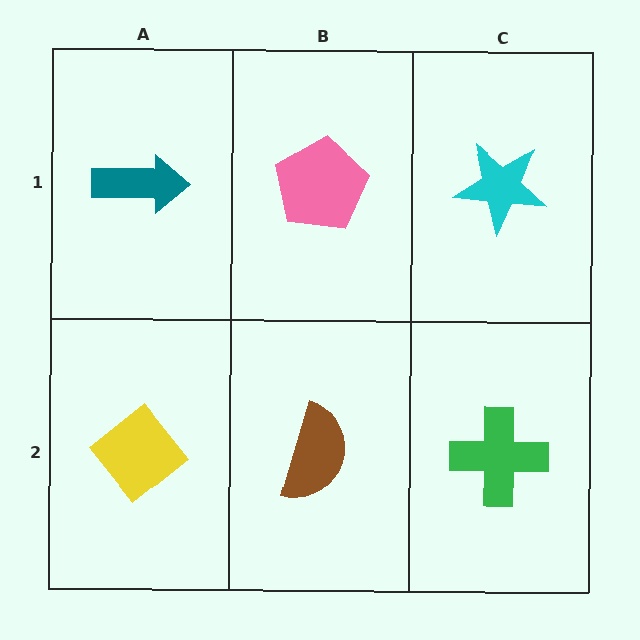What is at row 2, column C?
A green cross.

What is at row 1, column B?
A pink pentagon.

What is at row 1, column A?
A teal arrow.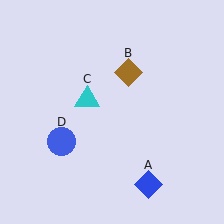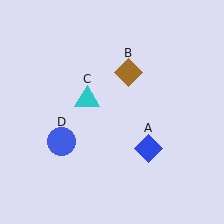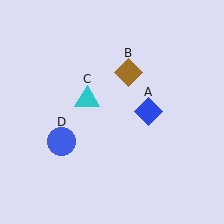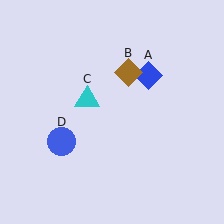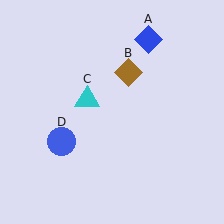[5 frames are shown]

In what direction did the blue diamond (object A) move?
The blue diamond (object A) moved up.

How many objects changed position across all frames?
1 object changed position: blue diamond (object A).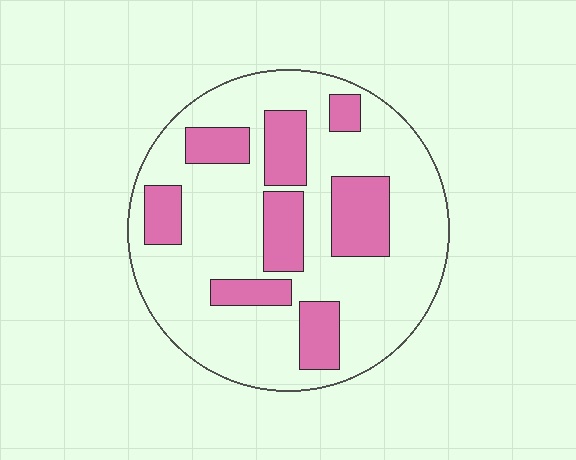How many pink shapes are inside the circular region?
8.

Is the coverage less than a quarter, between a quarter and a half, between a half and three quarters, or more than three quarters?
Between a quarter and a half.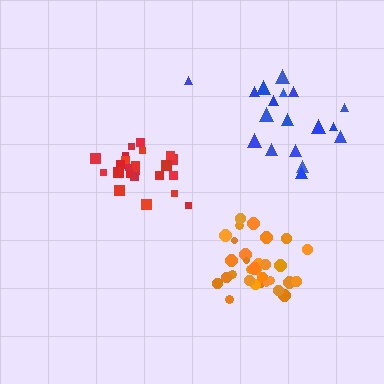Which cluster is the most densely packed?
Red.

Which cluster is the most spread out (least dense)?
Blue.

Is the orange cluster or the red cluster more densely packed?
Red.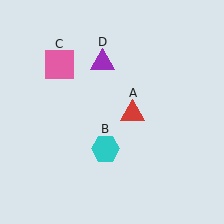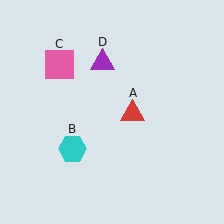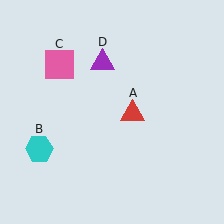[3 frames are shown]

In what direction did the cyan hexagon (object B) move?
The cyan hexagon (object B) moved left.